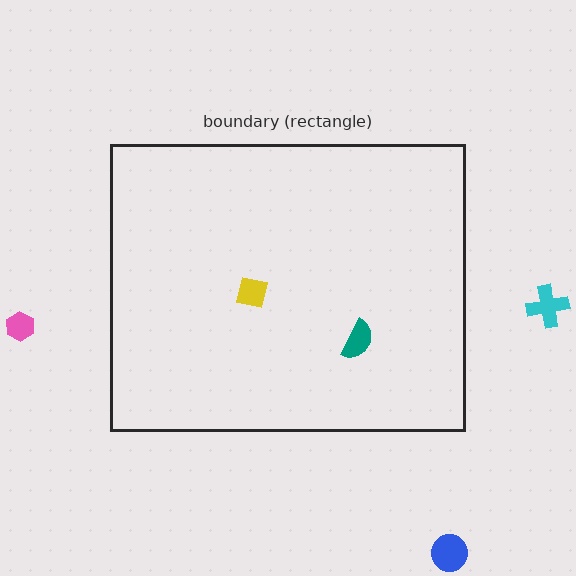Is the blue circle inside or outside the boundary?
Outside.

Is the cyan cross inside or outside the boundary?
Outside.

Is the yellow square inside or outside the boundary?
Inside.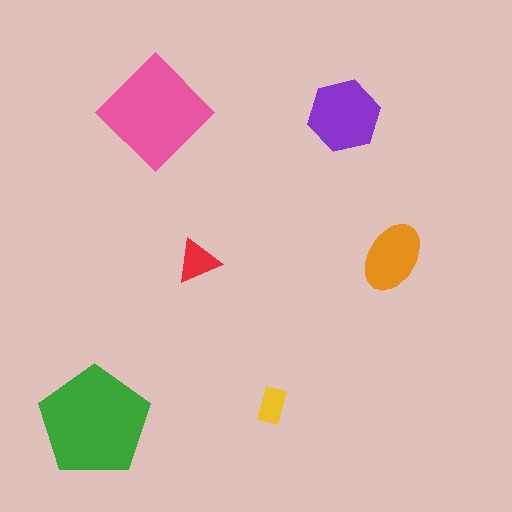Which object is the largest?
The green pentagon.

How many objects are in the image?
There are 6 objects in the image.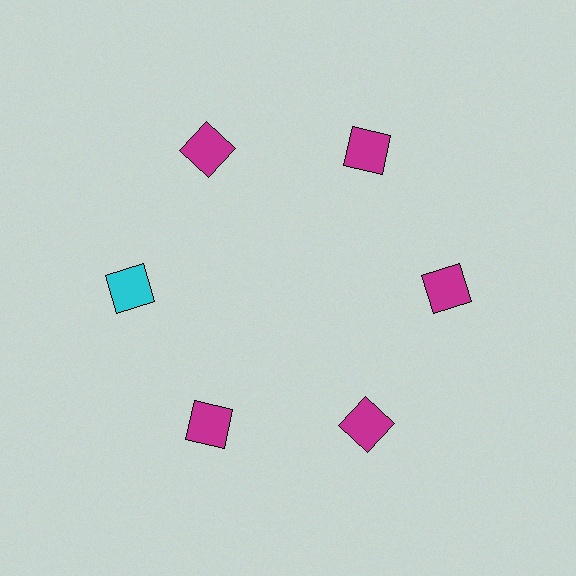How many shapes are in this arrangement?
There are 6 shapes arranged in a ring pattern.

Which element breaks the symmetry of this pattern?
The cyan square at roughly the 9 o'clock position breaks the symmetry. All other shapes are magenta squares.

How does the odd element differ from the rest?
It has a different color: cyan instead of magenta.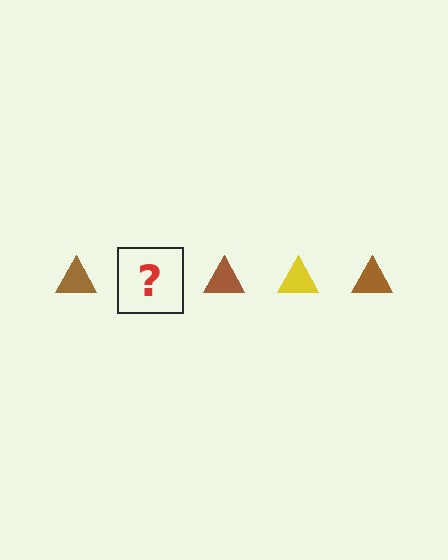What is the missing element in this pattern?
The missing element is a yellow triangle.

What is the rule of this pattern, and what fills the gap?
The rule is that the pattern cycles through brown, yellow triangles. The gap should be filled with a yellow triangle.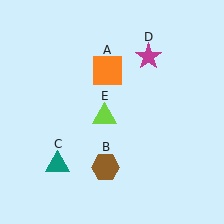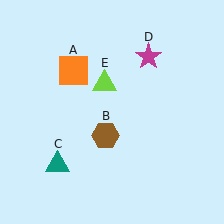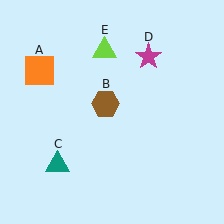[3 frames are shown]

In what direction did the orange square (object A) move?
The orange square (object A) moved left.